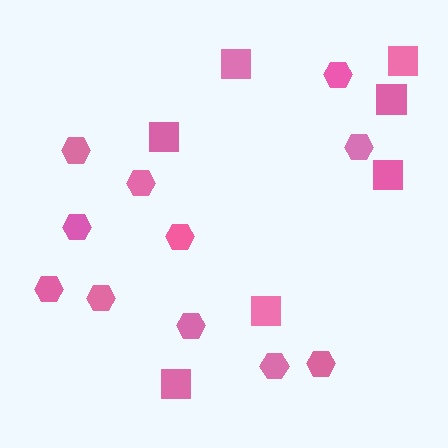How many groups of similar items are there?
There are 2 groups: one group of squares (7) and one group of hexagons (11).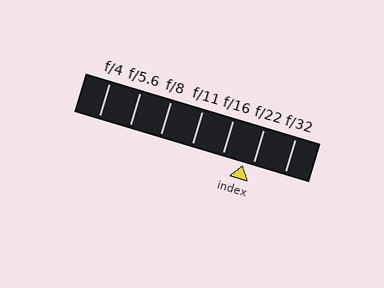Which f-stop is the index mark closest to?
The index mark is closest to f/22.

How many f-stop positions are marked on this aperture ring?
There are 7 f-stop positions marked.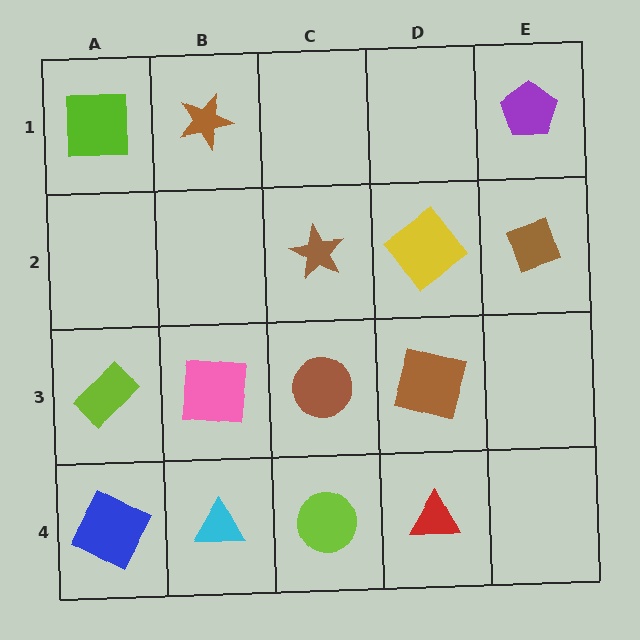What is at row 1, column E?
A purple pentagon.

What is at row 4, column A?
A blue square.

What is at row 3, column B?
A pink square.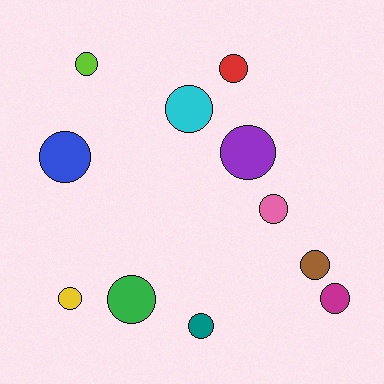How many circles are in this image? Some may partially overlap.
There are 11 circles.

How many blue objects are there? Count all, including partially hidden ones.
There is 1 blue object.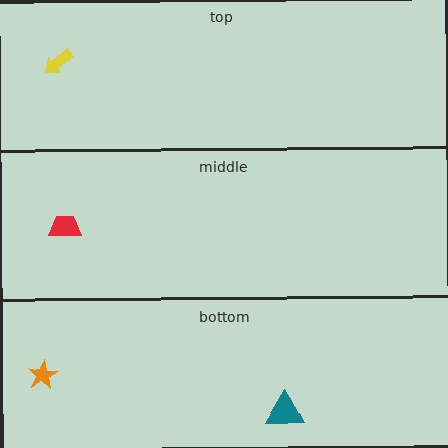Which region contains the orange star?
The bottom region.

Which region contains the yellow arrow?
The top region.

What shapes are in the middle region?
The red trapezoid.